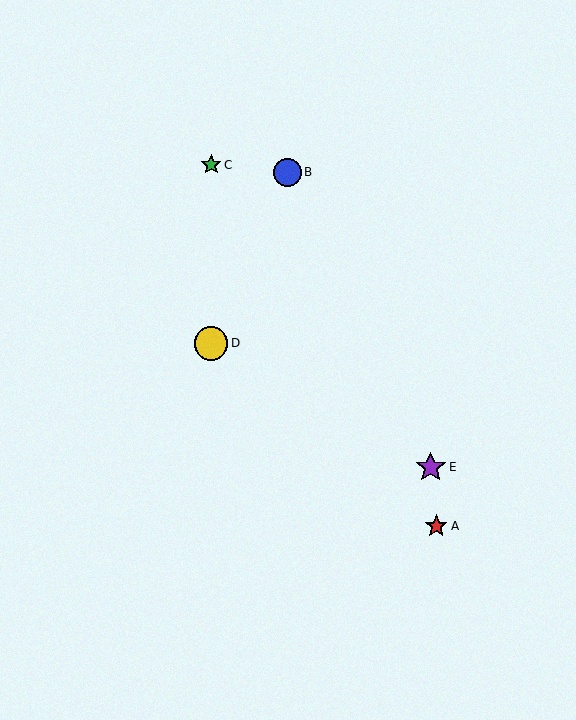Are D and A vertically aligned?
No, D is at x≈211 and A is at x≈436.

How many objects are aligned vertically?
2 objects (C, D) are aligned vertically.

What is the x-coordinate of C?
Object C is at x≈211.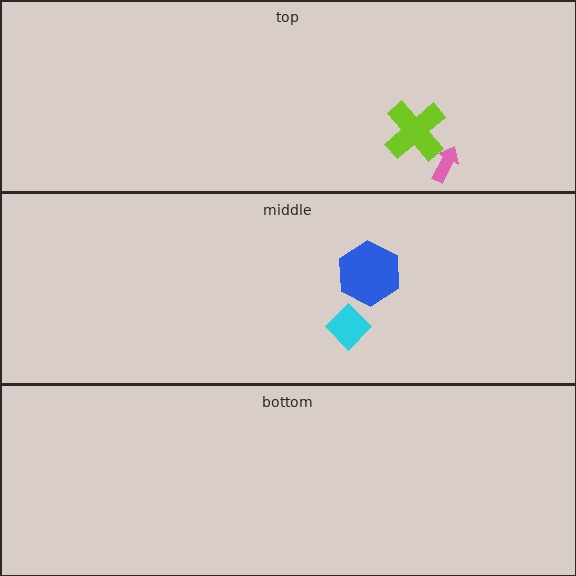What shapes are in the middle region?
The cyan diamond, the blue hexagon.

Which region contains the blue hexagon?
The middle region.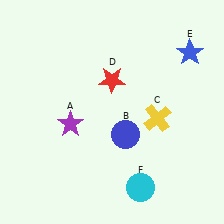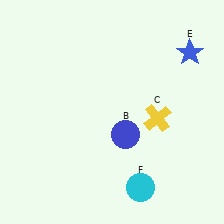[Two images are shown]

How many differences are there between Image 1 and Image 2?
There are 2 differences between the two images.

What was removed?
The red star (D), the purple star (A) were removed in Image 2.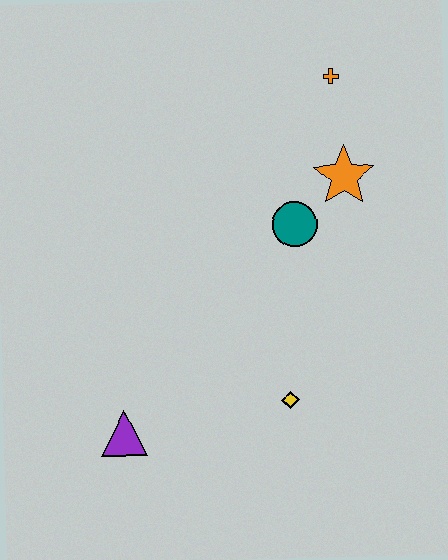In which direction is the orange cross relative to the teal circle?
The orange cross is above the teal circle.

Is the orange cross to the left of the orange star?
Yes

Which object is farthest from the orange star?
The purple triangle is farthest from the orange star.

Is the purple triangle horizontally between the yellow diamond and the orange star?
No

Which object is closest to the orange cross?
The orange star is closest to the orange cross.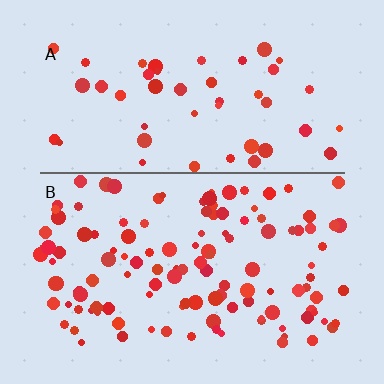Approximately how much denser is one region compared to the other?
Approximately 2.5× — region B over region A.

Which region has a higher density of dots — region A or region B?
B (the bottom).